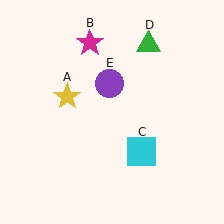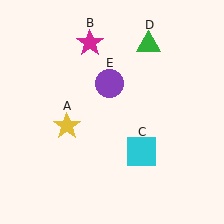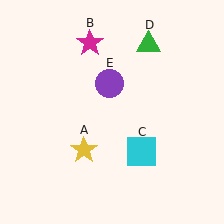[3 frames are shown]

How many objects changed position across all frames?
1 object changed position: yellow star (object A).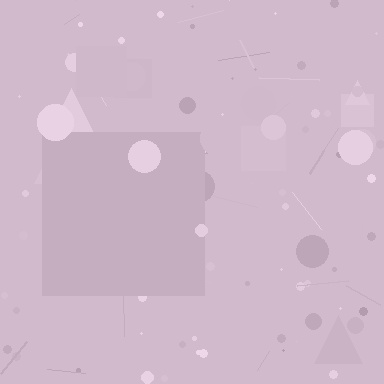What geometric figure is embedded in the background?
A square is embedded in the background.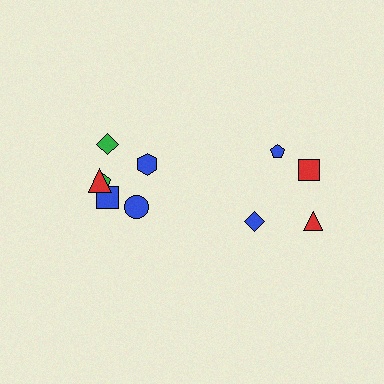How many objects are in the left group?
There are 6 objects.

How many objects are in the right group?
There are 4 objects.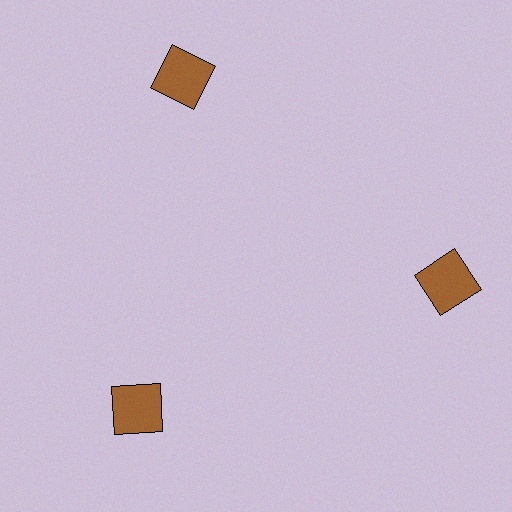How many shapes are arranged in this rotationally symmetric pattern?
There are 3 shapes, arranged in 3 groups of 1.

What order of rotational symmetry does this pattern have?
This pattern has 3-fold rotational symmetry.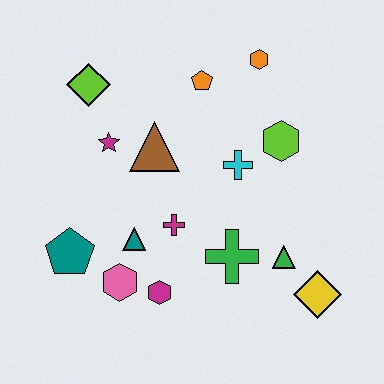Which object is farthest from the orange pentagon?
The yellow diamond is farthest from the orange pentagon.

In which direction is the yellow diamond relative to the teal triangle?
The yellow diamond is to the right of the teal triangle.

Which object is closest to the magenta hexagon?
The pink hexagon is closest to the magenta hexagon.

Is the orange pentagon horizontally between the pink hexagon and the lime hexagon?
Yes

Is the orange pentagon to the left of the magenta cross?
No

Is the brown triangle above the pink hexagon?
Yes